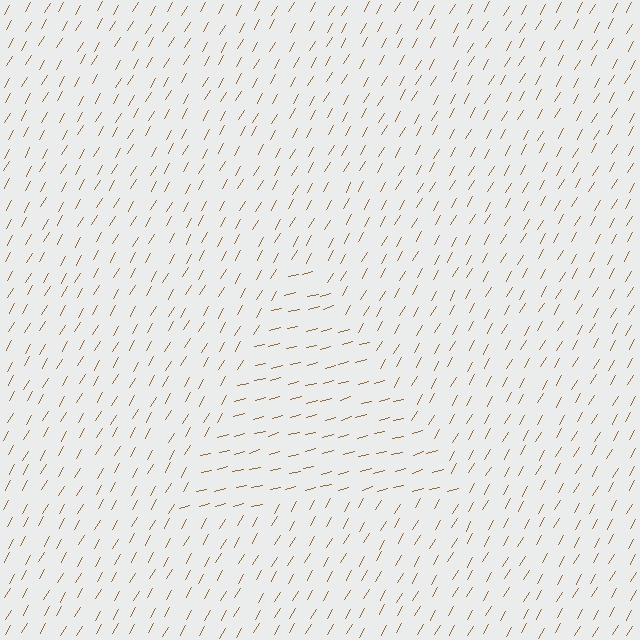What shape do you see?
I see a triangle.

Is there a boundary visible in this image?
Yes, there is a texture boundary formed by a change in line orientation.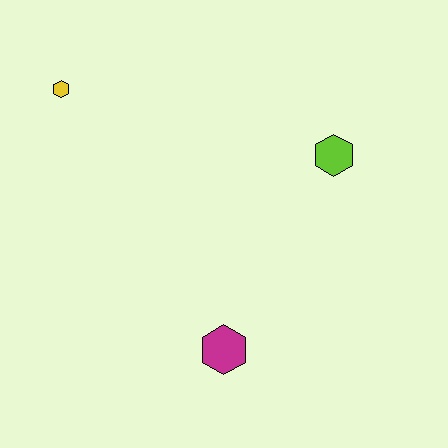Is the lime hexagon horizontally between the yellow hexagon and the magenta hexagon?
No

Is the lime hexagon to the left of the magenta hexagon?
No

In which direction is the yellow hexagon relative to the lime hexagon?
The yellow hexagon is to the left of the lime hexagon.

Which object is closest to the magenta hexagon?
The lime hexagon is closest to the magenta hexagon.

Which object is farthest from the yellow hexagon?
The magenta hexagon is farthest from the yellow hexagon.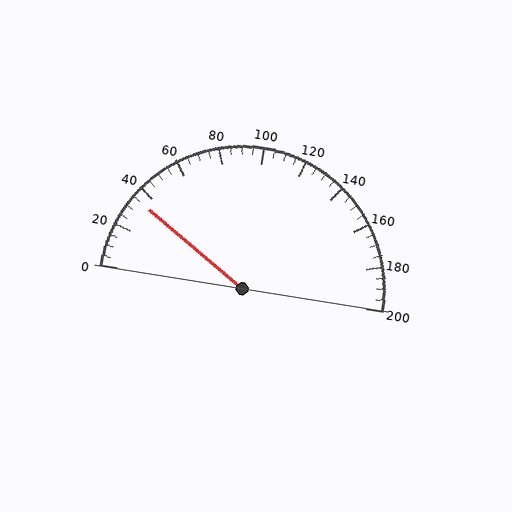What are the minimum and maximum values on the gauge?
The gauge ranges from 0 to 200.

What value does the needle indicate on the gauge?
The needle indicates approximately 35.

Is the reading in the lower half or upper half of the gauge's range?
The reading is in the lower half of the range (0 to 200).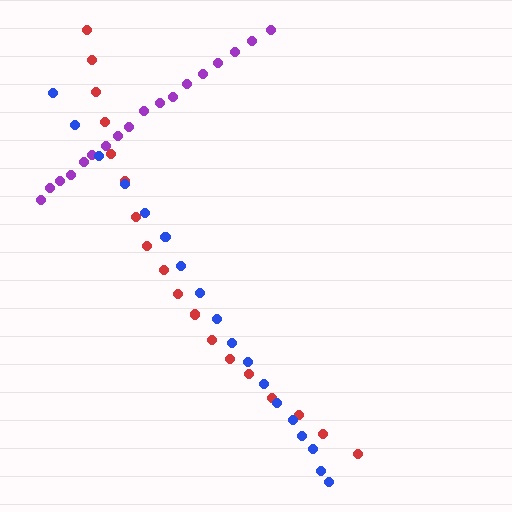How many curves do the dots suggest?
There are 3 distinct paths.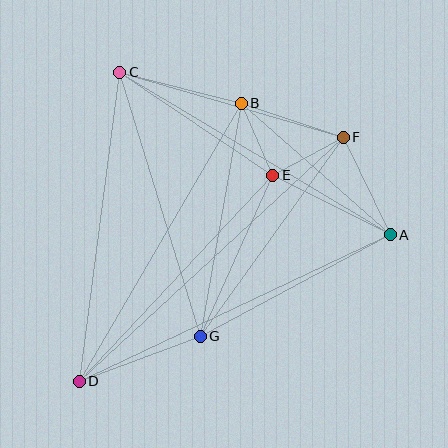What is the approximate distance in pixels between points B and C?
The distance between B and C is approximately 125 pixels.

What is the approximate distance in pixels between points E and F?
The distance between E and F is approximately 80 pixels.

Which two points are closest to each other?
Points B and E are closest to each other.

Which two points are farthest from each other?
Points D and F are farthest from each other.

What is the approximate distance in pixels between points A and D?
The distance between A and D is approximately 344 pixels.